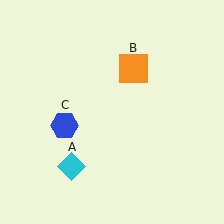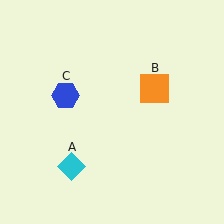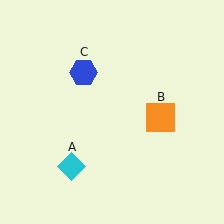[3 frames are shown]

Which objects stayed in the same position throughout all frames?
Cyan diamond (object A) remained stationary.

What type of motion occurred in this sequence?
The orange square (object B), blue hexagon (object C) rotated clockwise around the center of the scene.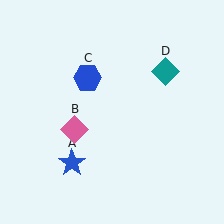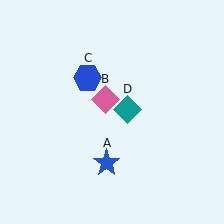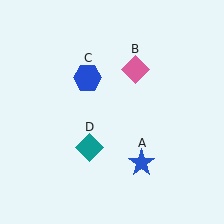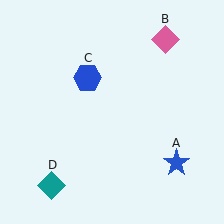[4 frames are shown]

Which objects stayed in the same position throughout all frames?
Blue hexagon (object C) remained stationary.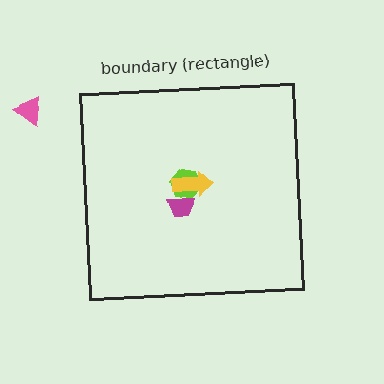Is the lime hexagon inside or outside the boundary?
Inside.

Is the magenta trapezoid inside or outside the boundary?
Inside.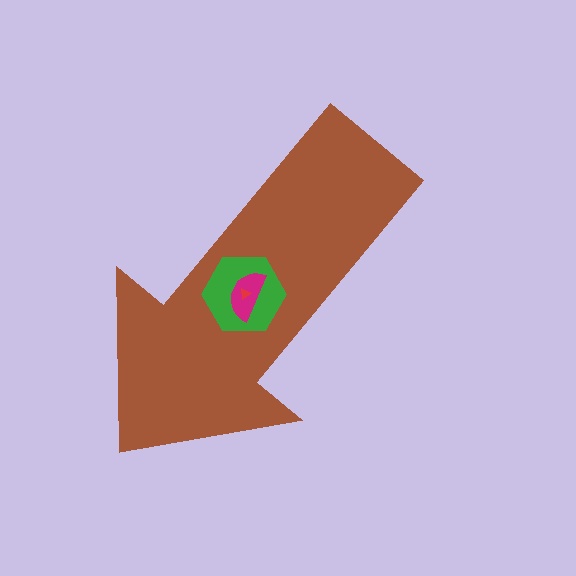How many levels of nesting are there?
4.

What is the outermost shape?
The brown arrow.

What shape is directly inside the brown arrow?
The green hexagon.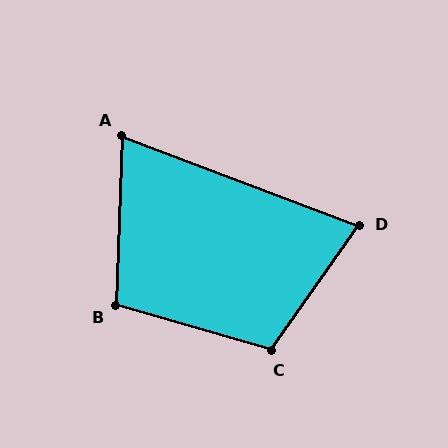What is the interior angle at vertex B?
Approximately 104 degrees (obtuse).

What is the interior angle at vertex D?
Approximately 76 degrees (acute).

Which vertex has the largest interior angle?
C, at approximately 109 degrees.